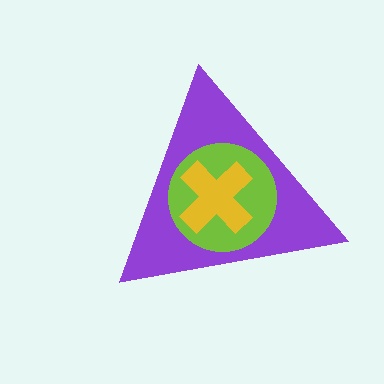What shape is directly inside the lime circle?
The yellow cross.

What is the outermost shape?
The purple triangle.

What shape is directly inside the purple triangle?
The lime circle.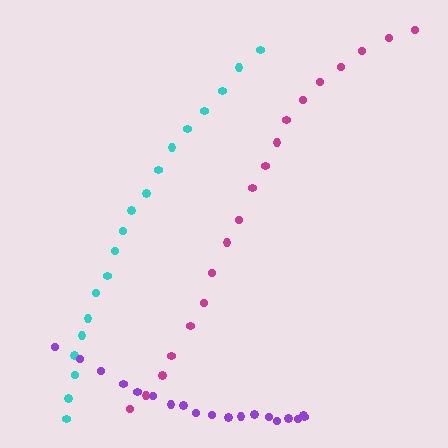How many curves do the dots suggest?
There are 3 distinct paths.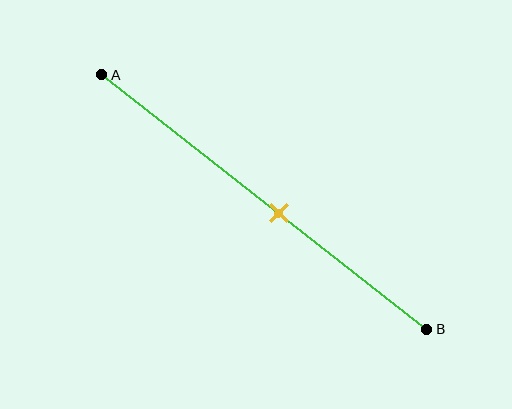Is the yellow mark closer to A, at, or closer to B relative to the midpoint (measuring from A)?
The yellow mark is closer to point B than the midpoint of segment AB.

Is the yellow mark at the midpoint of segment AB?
No, the mark is at about 55% from A, not at the 50% midpoint.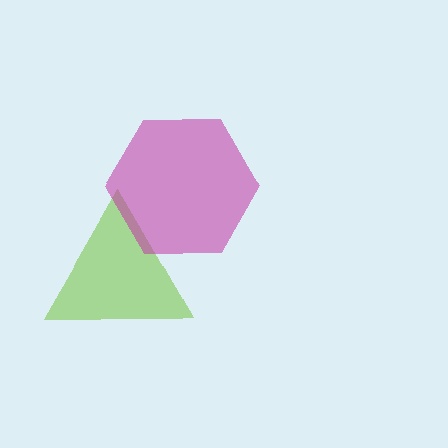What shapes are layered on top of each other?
The layered shapes are: a lime triangle, a magenta hexagon.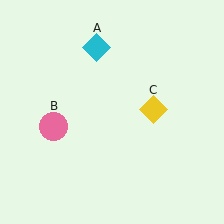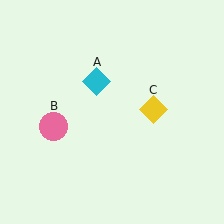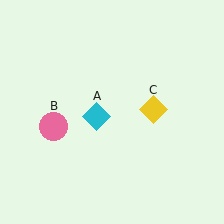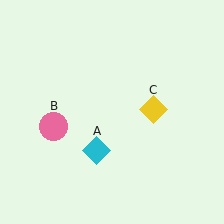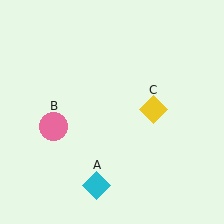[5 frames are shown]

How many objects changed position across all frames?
1 object changed position: cyan diamond (object A).